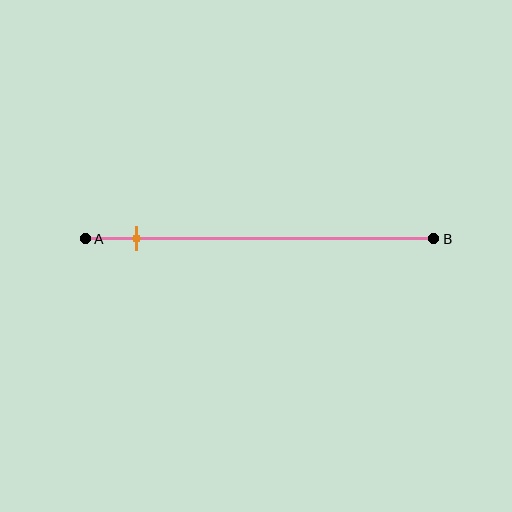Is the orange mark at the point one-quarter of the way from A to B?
No, the mark is at about 15% from A, not at the 25% one-quarter point.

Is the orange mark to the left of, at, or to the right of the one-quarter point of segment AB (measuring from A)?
The orange mark is to the left of the one-quarter point of segment AB.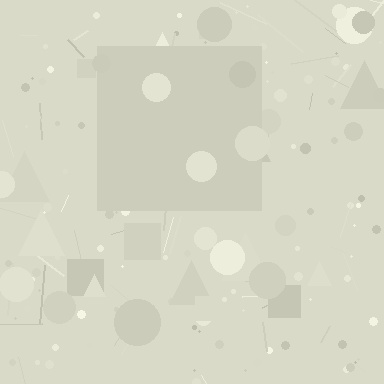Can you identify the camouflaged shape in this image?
The camouflaged shape is a square.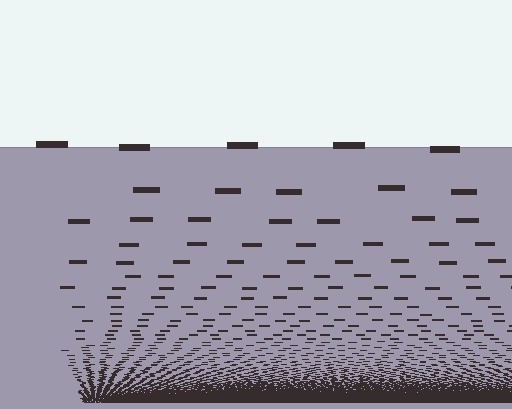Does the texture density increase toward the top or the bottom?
Density increases toward the bottom.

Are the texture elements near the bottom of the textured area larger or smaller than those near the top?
Smaller. The gradient is inverted — elements near the bottom are smaller and denser.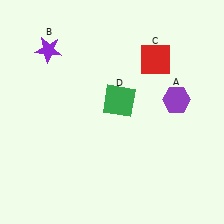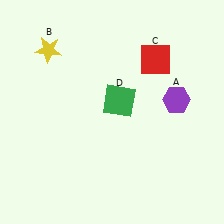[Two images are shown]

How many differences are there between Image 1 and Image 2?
There is 1 difference between the two images.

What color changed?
The star (B) changed from purple in Image 1 to yellow in Image 2.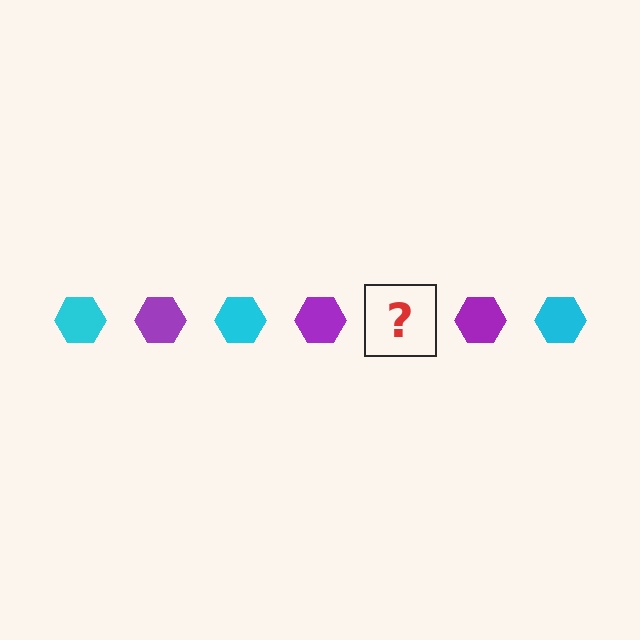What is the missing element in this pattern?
The missing element is a cyan hexagon.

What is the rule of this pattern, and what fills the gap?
The rule is that the pattern cycles through cyan, purple hexagons. The gap should be filled with a cyan hexagon.